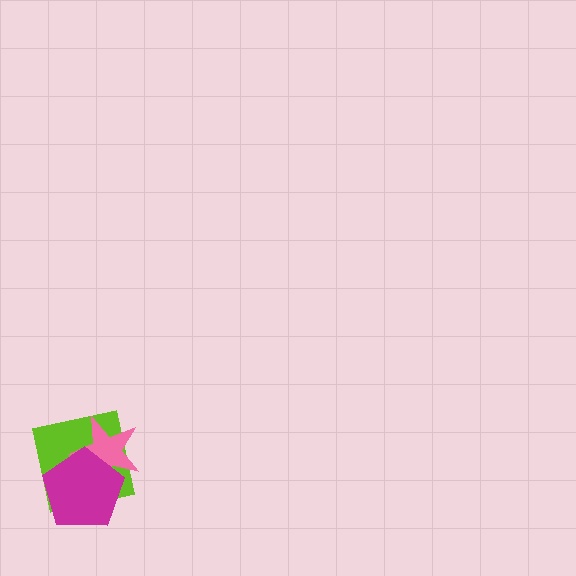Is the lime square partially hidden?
Yes, it is partially covered by another shape.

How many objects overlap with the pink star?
2 objects overlap with the pink star.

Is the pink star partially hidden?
Yes, it is partially covered by another shape.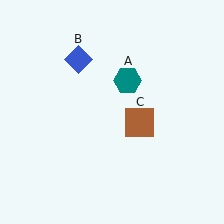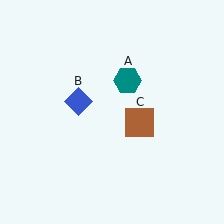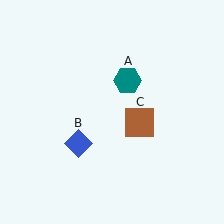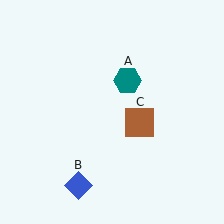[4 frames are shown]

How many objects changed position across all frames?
1 object changed position: blue diamond (object B).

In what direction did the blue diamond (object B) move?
The blue diamond (object B) moved down.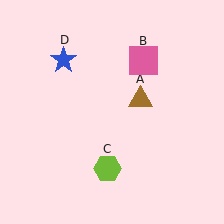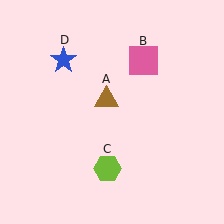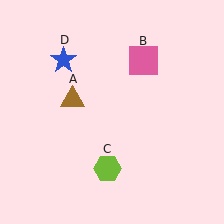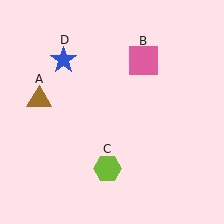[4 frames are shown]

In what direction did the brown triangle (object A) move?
The brown triangle (object A) moved left.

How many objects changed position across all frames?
1 object changed position: brown triangle (object A).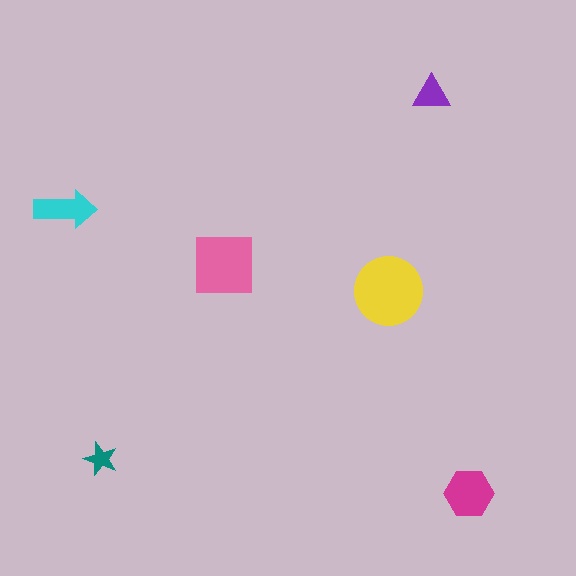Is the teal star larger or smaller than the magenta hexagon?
Smaller.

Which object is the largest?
The yellow circle.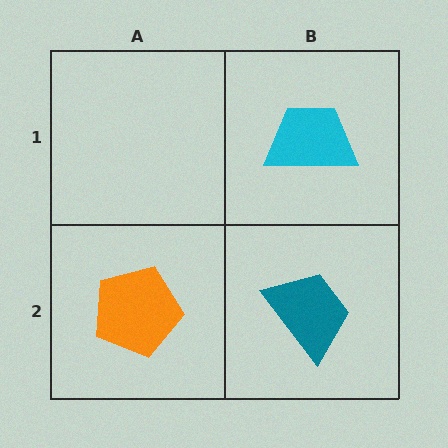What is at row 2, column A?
An orange pentagon.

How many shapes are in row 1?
1 shape.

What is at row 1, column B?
A cyan trapezoid.